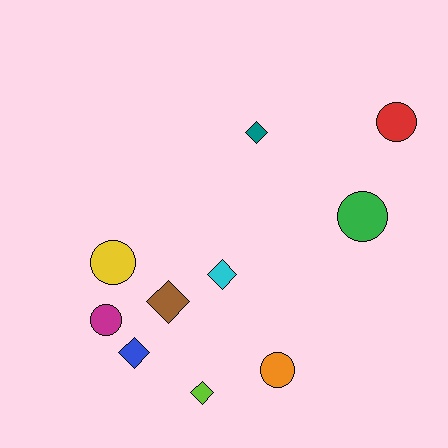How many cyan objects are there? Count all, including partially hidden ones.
There is 1 cyan object.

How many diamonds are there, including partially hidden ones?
There are 5 diamonds.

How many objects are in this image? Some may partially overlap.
There are 10 objects.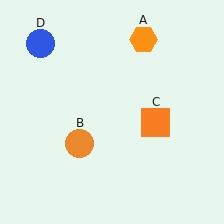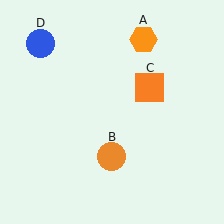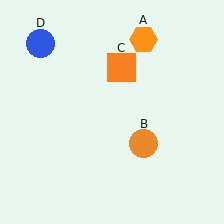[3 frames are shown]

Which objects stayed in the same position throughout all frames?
Orange hexagon (object A) and blue circle (object D) remained stationary.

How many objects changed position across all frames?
2 objects changed position: orange circle (object B), orange square (object C).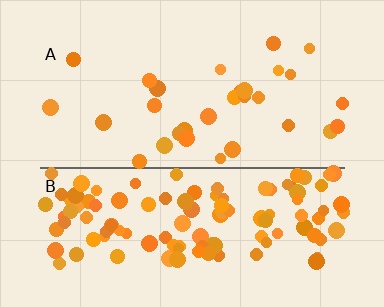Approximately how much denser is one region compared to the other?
Approximately 4.0× — region B over region A.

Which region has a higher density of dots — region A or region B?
B (the bottom).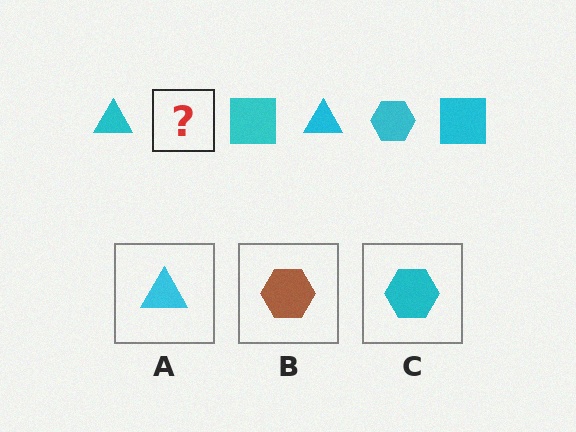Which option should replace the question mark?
Option C.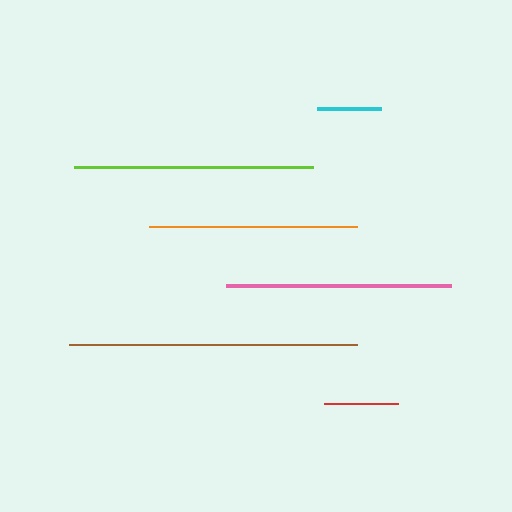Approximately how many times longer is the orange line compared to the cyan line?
The orange line is approximately 3.2 times the length of the cyan line.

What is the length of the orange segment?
The orange segment is approximately 208 pixels long.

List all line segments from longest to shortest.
From longest to shortest: brown, lime, pink, orange, red, cyan.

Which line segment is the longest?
The brown line is the longest at approximately 288 pixels.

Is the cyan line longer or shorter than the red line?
The red line is longer than the cyan line.